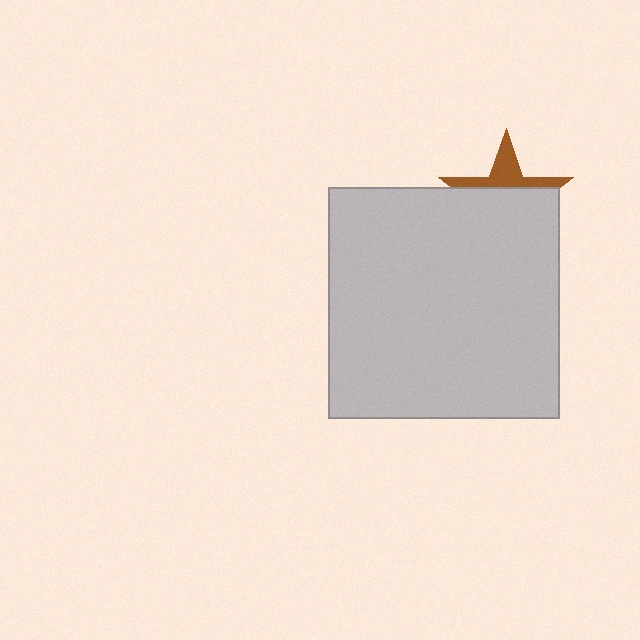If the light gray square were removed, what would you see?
You would see the complete brown star.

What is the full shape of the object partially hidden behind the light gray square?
The partially hidden object is a brown star.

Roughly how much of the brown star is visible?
A small part of it is visible (roughly 34%).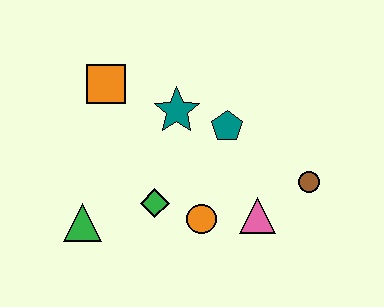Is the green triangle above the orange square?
No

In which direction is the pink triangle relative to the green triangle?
The pink triangle is to the right of the green triangle.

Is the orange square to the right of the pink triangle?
No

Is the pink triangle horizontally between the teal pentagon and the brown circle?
Yes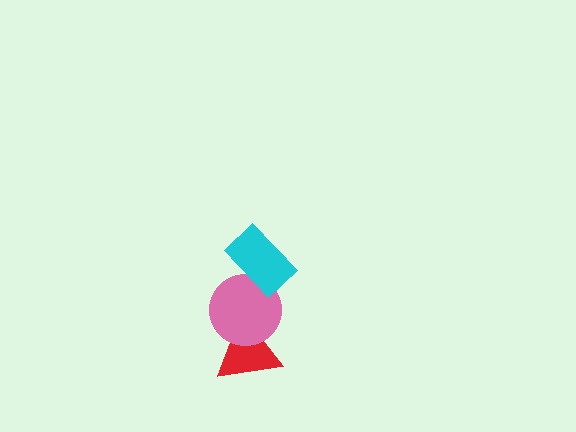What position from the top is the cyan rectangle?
The cyan rectangle is 1st from the top.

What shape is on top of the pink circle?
The cyan rectangle is on top of the pink circle.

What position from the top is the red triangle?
The red triangle is 3rd from the top.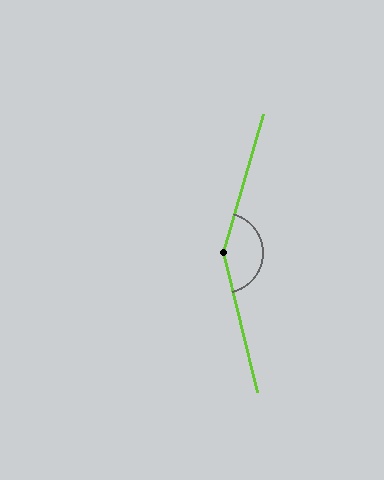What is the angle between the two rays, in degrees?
Approximately 150 degrees.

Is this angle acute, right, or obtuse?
It is obtuse.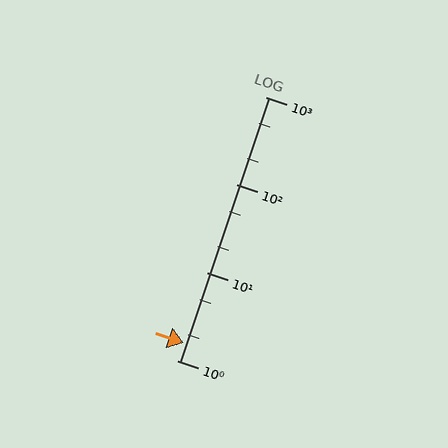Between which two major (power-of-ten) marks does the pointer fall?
The pointer is between 1 and 10.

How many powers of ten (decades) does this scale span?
The scale spans 3 decades, from 1 to 1000.